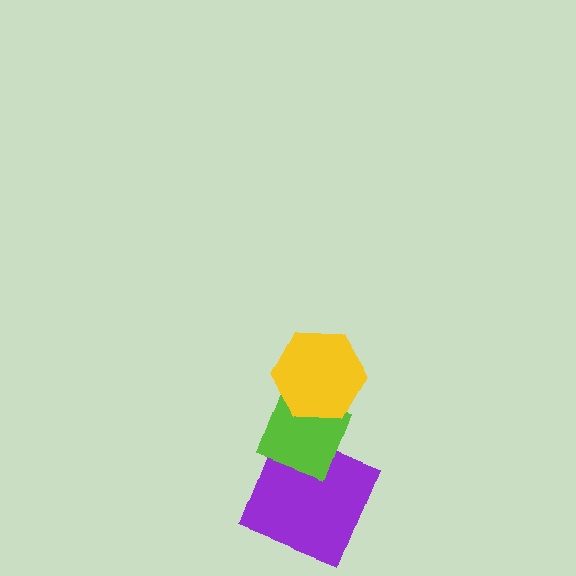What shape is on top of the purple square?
The lime diamond is on top of the purple square.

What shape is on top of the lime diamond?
The yellow hexagon is on top of the lime diamond.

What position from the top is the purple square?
The purple square is 3rd from the top.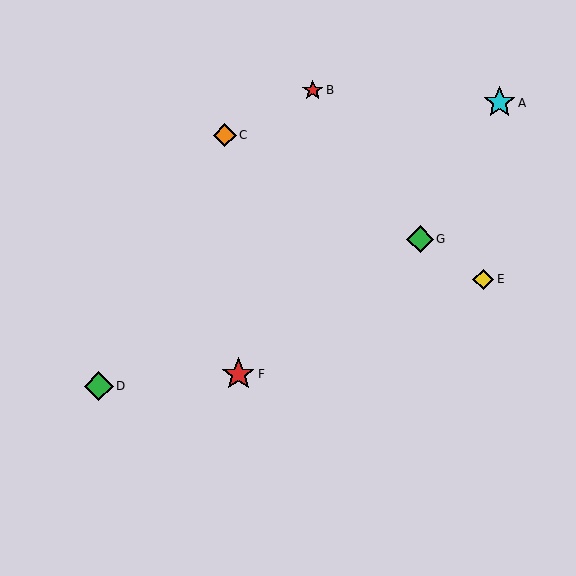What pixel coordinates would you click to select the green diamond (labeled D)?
Click at (99, 386) to select the green diamond D.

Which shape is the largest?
The red star (labeled F) is the largest.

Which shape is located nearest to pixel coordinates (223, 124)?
The orange diamond (labeled C) at (225, 135) is nearest to that location.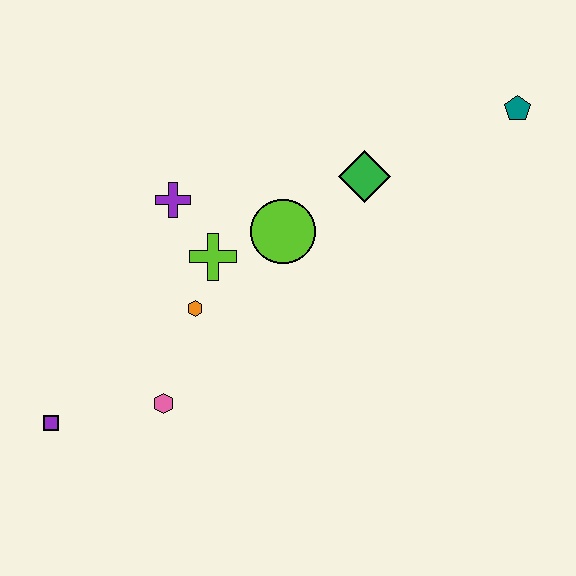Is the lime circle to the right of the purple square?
Yes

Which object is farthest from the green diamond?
The purple square is farthest from the green diamond.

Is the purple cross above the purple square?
Yes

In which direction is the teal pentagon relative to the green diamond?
The teal pentagon is to the right of the green diamond.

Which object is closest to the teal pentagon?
The green diamond is closest to the teal pentagon.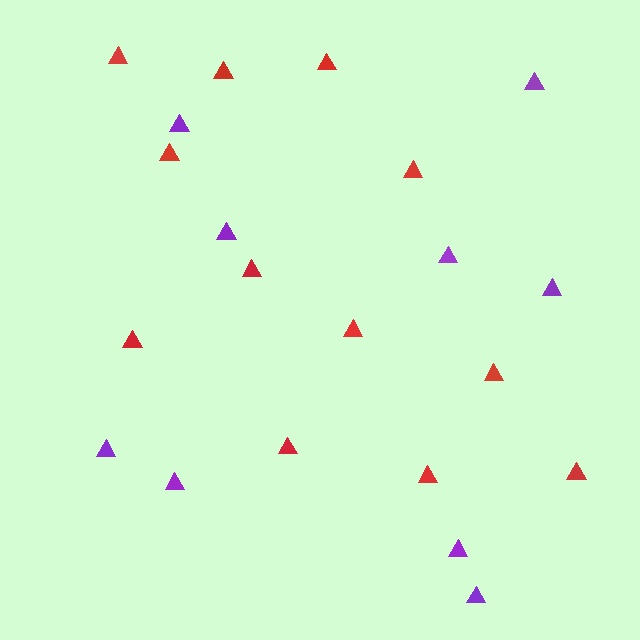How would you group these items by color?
There are 2 groups: one group of purple triangles (9) and one group of red triangles (12).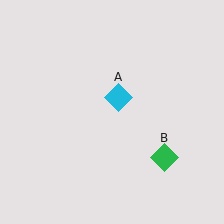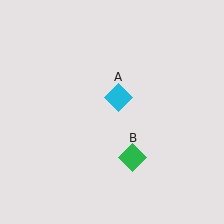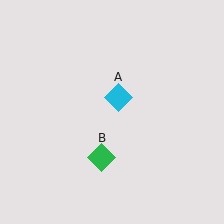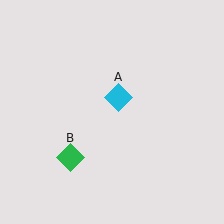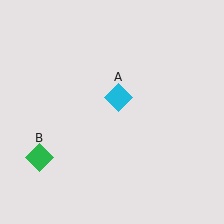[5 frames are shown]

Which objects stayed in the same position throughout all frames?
Cyan diamond (object A) remained stationary.